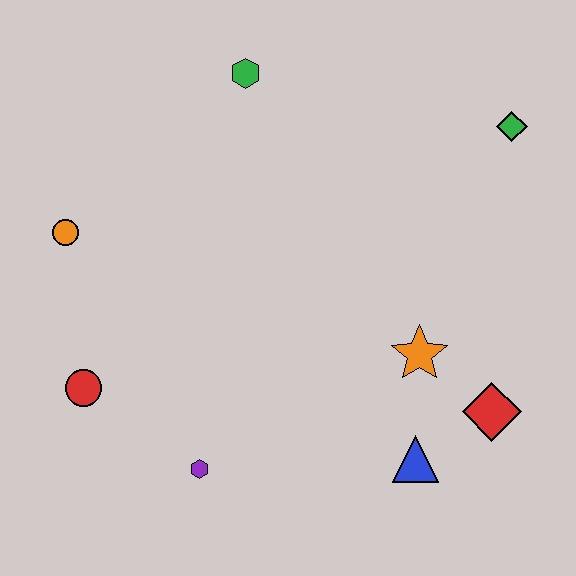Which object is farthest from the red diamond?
The orange circle is farthest from the red diamond.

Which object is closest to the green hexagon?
The orange circle is closest to the green hexagon.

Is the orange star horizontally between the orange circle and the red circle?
No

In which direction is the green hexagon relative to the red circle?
The green hexagon is above the red circle.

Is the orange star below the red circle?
No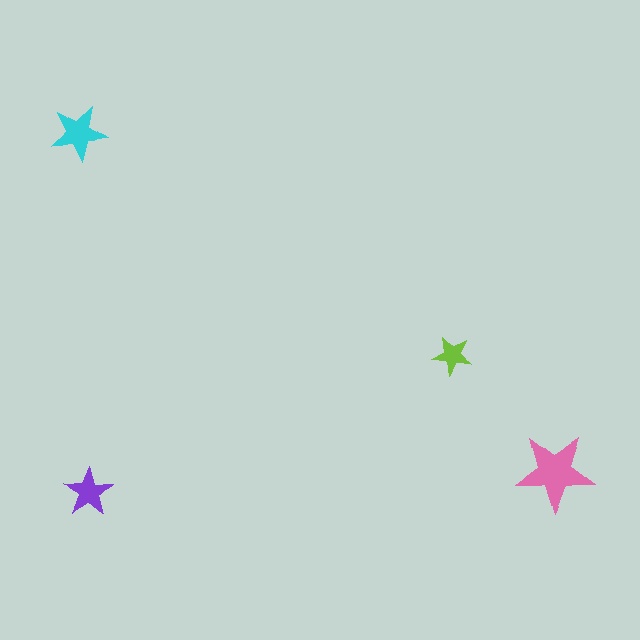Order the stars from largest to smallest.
the pink one, the cyan one, the purple one, the lime one.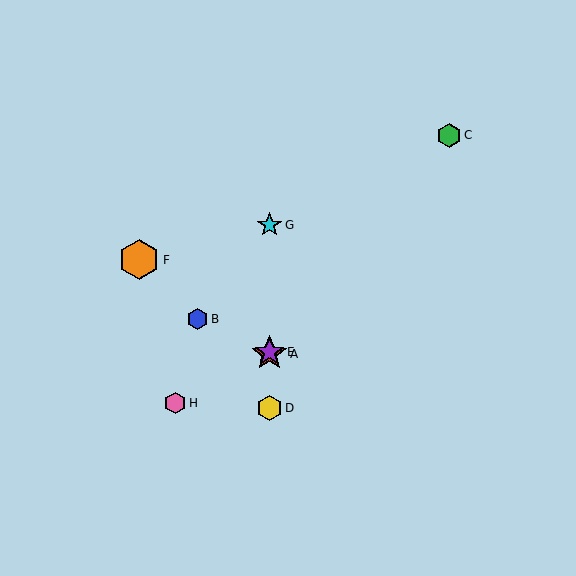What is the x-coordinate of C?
Object C is at x≈449.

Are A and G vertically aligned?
Yes, both are at x≈269.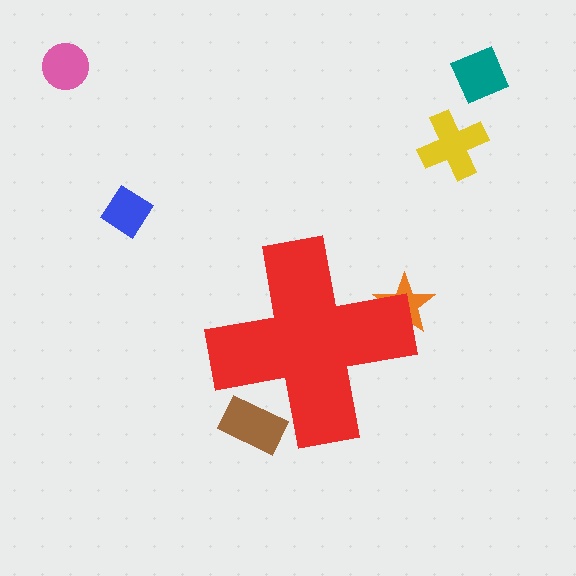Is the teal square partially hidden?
No, the teal square is fully visible.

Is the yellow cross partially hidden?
No, the yellow cross is fully visible.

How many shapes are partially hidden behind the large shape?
2 shapes are partially hidden.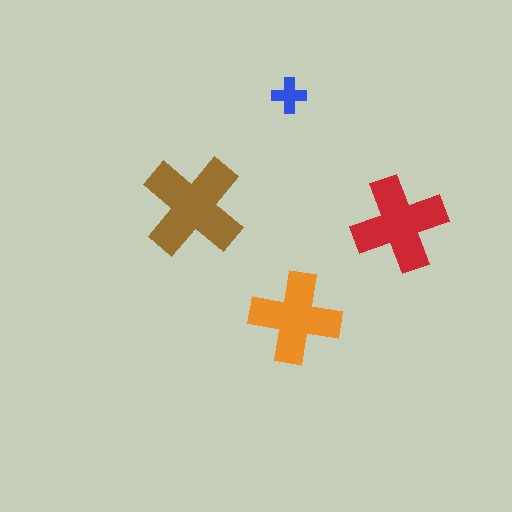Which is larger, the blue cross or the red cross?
The red one.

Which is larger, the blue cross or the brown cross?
The brown one.